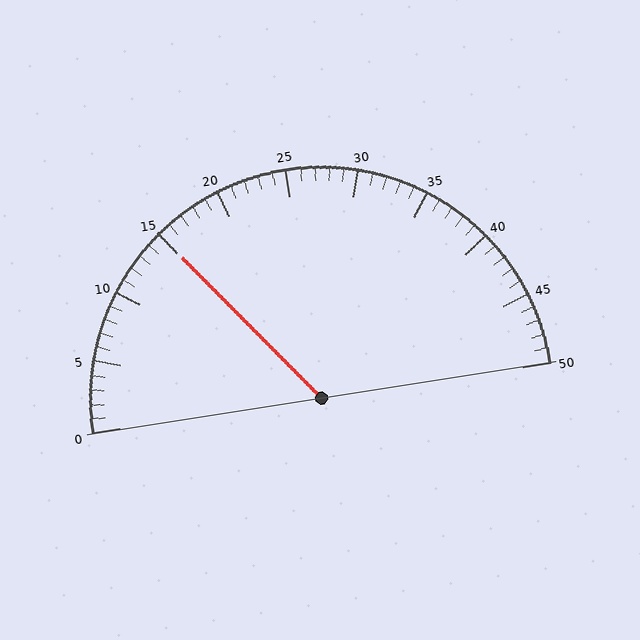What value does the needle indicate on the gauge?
The needle indicates approximately 15.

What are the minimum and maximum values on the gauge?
The gauge ranges from 0 to 50.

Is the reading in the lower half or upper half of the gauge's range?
The reading is in the lower half of the range (0 to 50).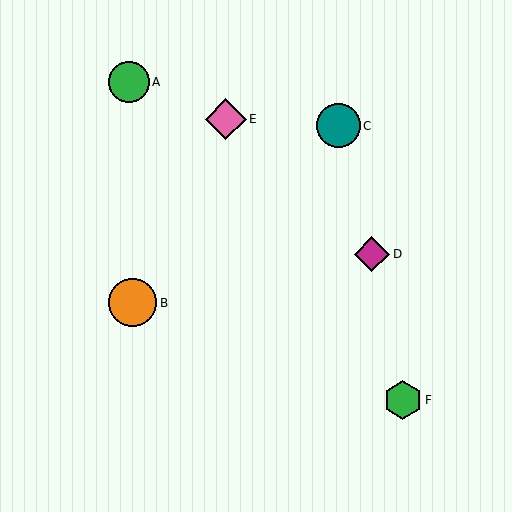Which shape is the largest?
The orange circle (labeled B) is the largest.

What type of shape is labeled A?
Shape A is a green circle.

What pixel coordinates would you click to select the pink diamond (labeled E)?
Click at (226, 119) to select the pink diamond E.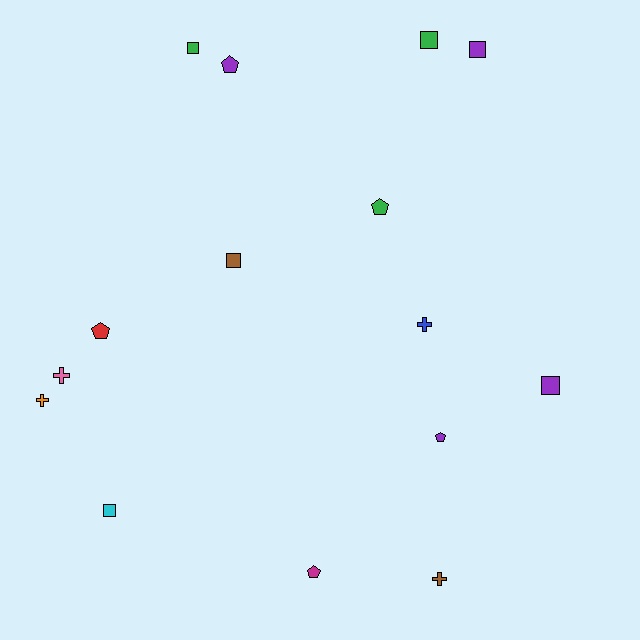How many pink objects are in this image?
There is 1 pink object.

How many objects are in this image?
There are 15 objects.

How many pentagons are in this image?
There are 5 pentagons.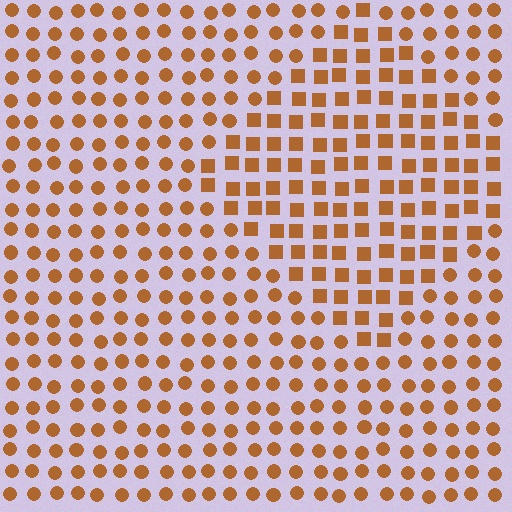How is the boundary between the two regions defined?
The boundary is defined by a change in element shape: squares inside vs. circles outside. All elements share the same color and spacing.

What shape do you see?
I see a diamond.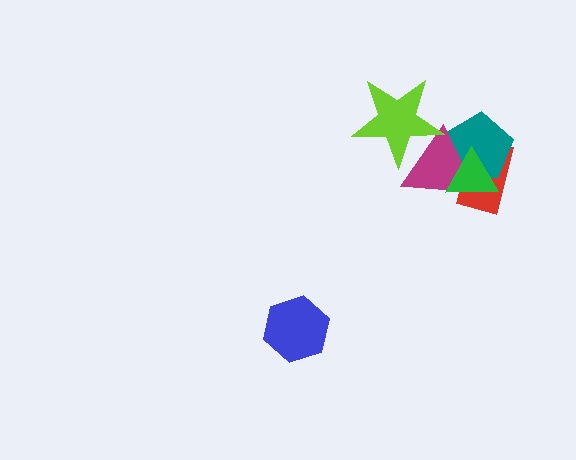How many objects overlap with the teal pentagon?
3 objects overlap with the teal pentagon.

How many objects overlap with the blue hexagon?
0 objects overlap with the blue hexagon.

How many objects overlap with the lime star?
1 object overlaps with the lime star.